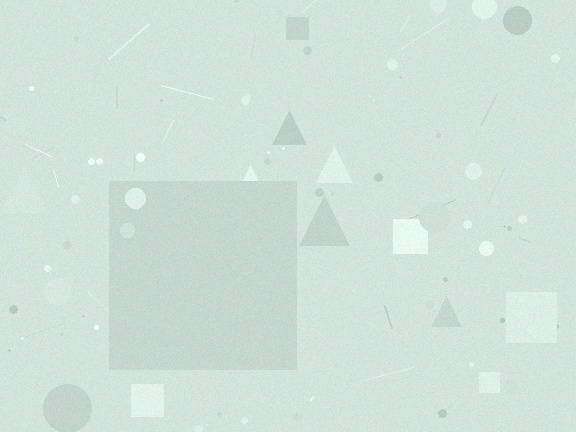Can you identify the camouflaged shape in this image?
The camouflaged shape is a square.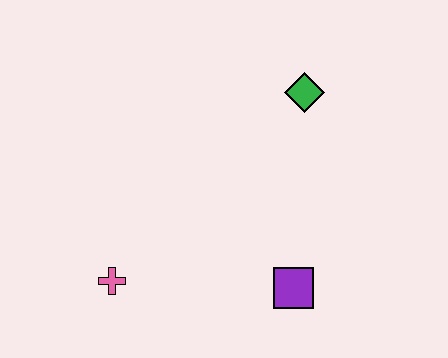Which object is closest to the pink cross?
The purple square is closest to the pink cross.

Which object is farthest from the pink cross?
The green diamond is farthest from the pink cross.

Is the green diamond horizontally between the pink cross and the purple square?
No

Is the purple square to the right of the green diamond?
No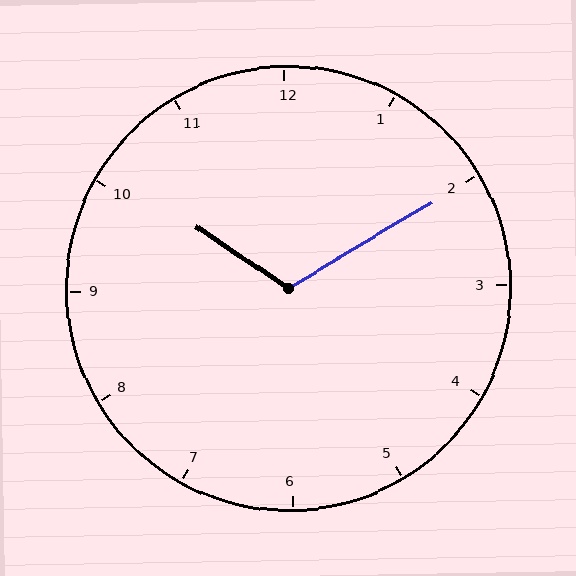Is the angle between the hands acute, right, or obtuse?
It is obtuse.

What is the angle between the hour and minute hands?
Approximately 115 degrees.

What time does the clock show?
10:10.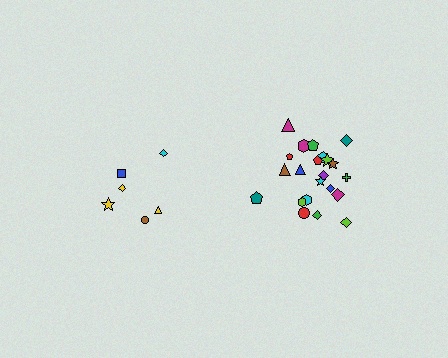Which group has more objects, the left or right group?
The right group.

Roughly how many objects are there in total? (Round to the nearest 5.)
Roughly 30 objects in total.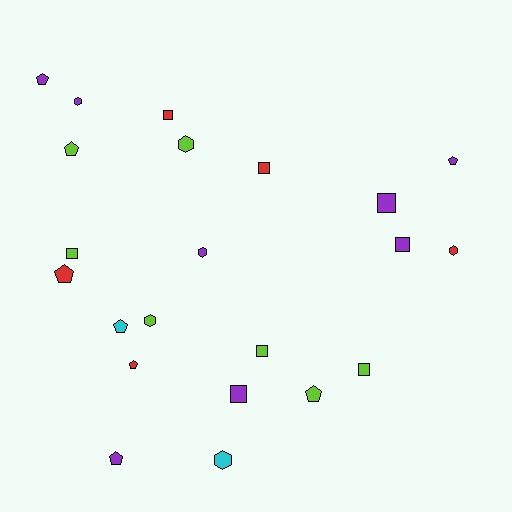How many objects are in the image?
There are 22 objects.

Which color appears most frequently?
Purple, with 8 objects.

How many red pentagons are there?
There are 2 red pentagons.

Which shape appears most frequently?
Square, with 8 objects.